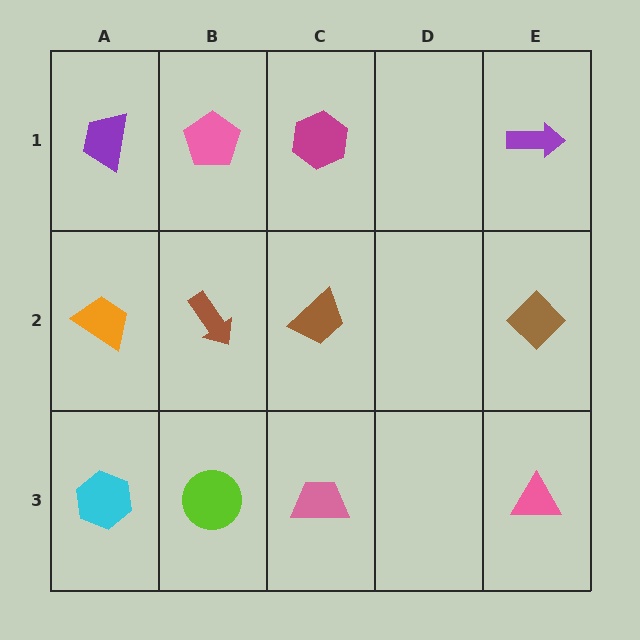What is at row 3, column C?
A pink trapezoid.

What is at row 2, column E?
A brown diamond.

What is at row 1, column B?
A pink pentagon.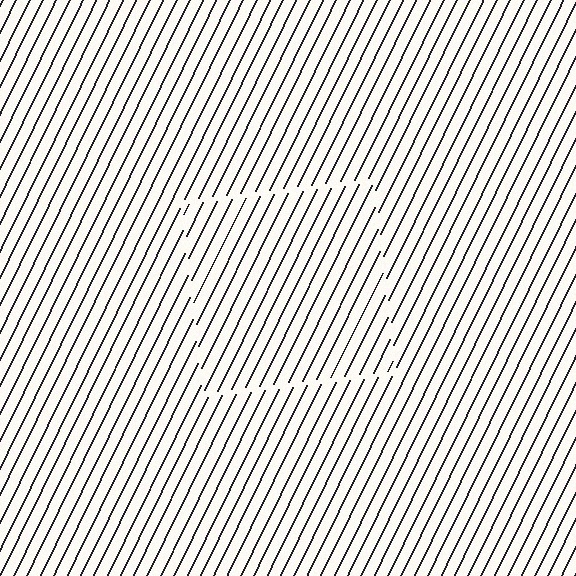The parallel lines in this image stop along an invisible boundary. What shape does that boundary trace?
An illusory square. The interior of the shape contains the same grating, shifted by half a period — the contour is defined by the phase discontinuity where line-ends from the inner and outer gratings abut.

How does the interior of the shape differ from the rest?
The interior of the shape contains the same grating, shifted by half a period — the contour is defined by the phase discontinuity where line-ends from the inner and outer gratings abut.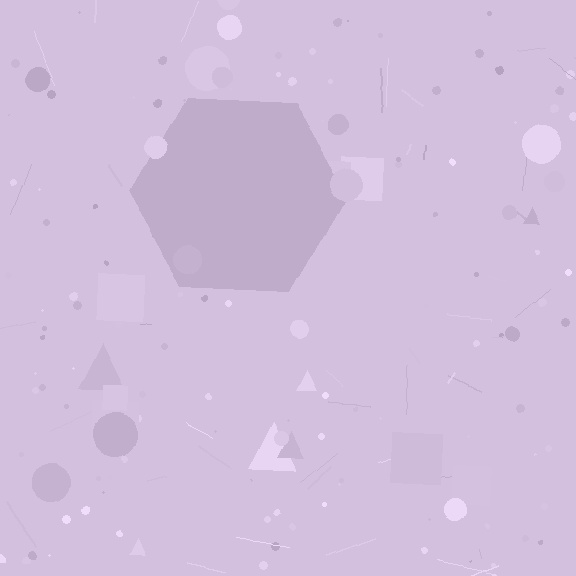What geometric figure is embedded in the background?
A hexagon is embedded in the background.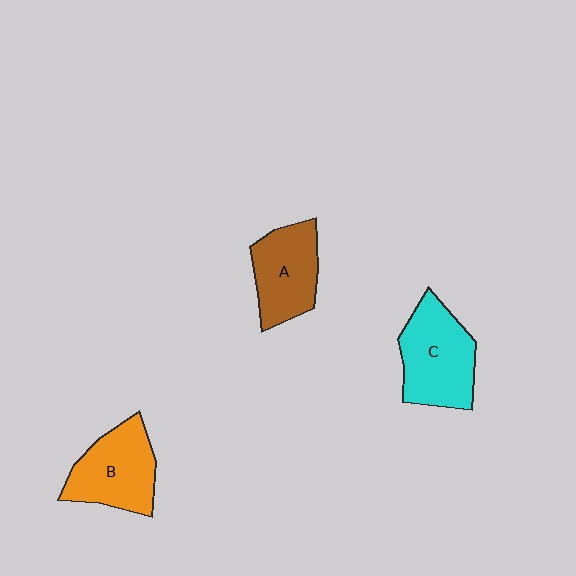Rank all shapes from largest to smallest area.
From largest to smallest: C (cyan), B (orange), A (brown).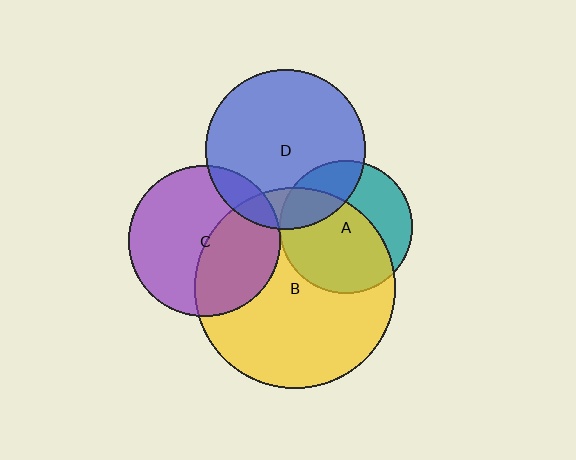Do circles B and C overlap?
Yes.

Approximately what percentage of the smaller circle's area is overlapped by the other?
Approximately 40%.